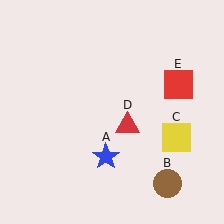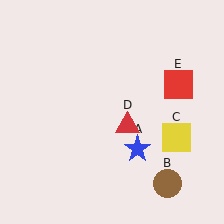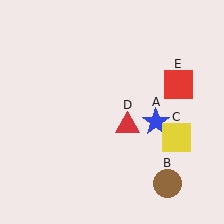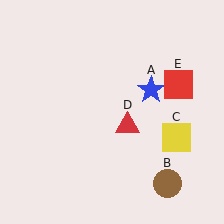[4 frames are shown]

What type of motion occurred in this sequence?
The blue star (object A) rotated counterclockwise around the center of the scene.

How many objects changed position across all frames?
1 object changed position: blue star (object A).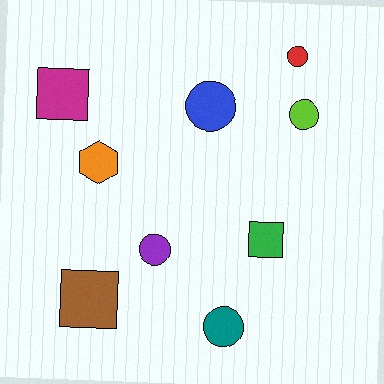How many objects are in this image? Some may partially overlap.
There are 9 objects.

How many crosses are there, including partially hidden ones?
There are no crosses.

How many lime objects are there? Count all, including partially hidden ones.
There is 1 lime object.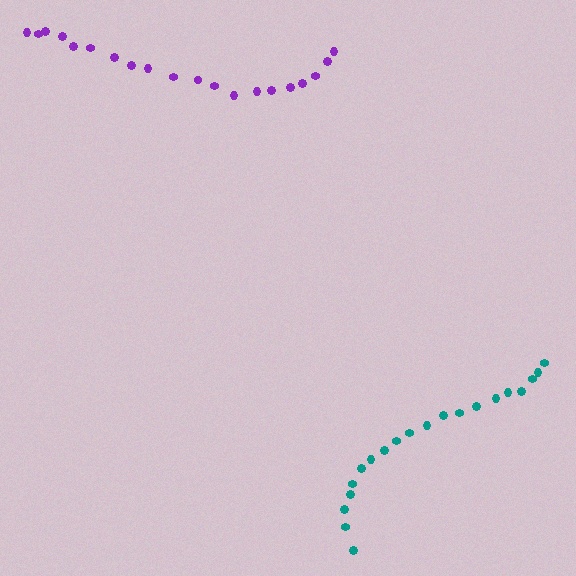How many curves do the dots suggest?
There are 2 distinct paths.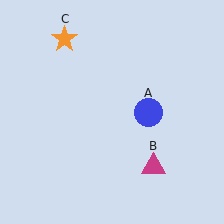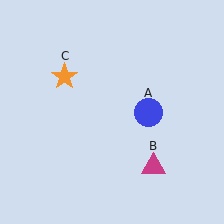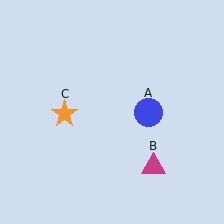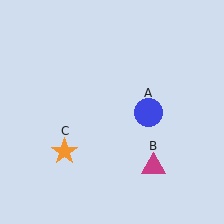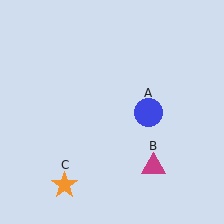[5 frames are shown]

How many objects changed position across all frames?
1 object changed position: orange star (object C).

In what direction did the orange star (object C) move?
The orange star (object C) moved down.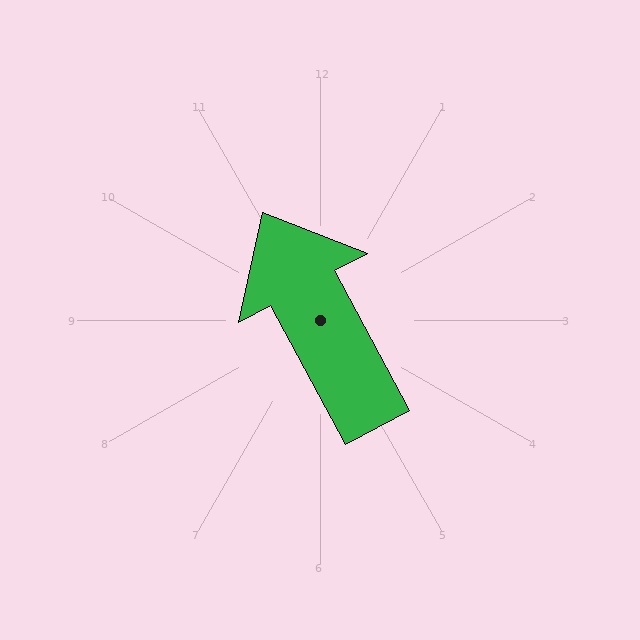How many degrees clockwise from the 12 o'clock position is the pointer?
Approximately 332 degrees.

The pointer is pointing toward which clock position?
Roughly 11 o'clock.